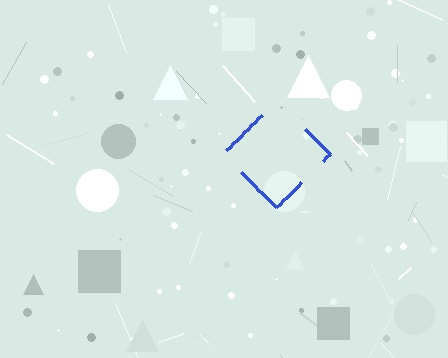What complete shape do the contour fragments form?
The contour fragments form a diamond.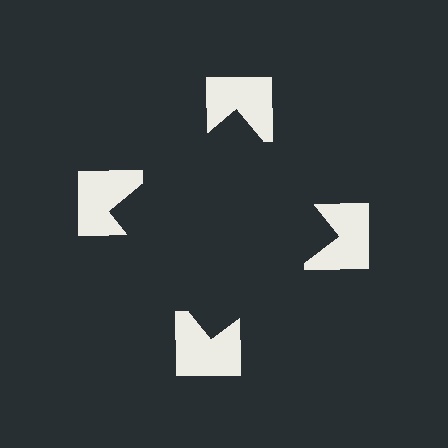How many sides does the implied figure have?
4 sides.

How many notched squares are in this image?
There are 4 — one at each vertex of the illusory square.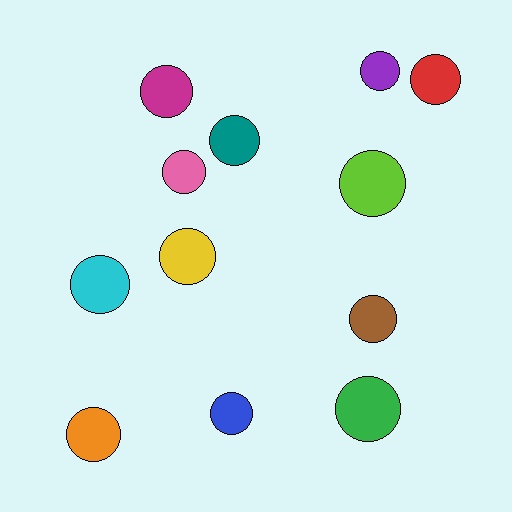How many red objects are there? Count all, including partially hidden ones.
There is 1 red object.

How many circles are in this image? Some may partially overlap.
There are 12 circles.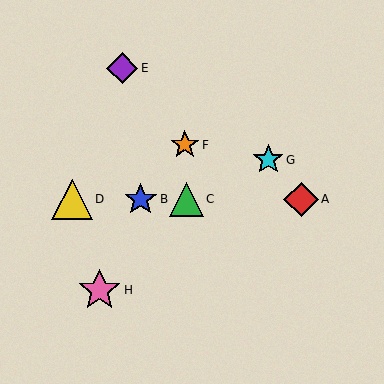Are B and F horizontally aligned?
No, B is at y≈199 and F is at y≈145.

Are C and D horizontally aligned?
Yes, both are at y≈199.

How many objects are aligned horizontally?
4 objects (A, B, C, D) are aligned horizontally.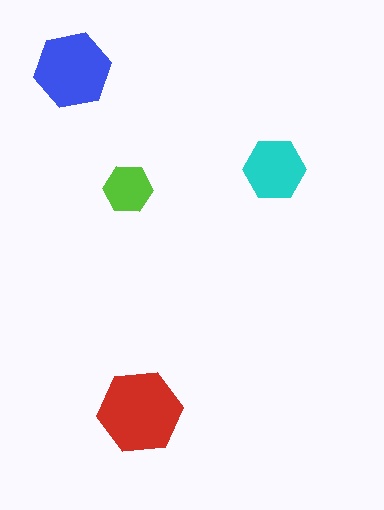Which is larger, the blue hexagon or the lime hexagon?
The blue one.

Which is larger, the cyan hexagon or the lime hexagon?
The cyan one.